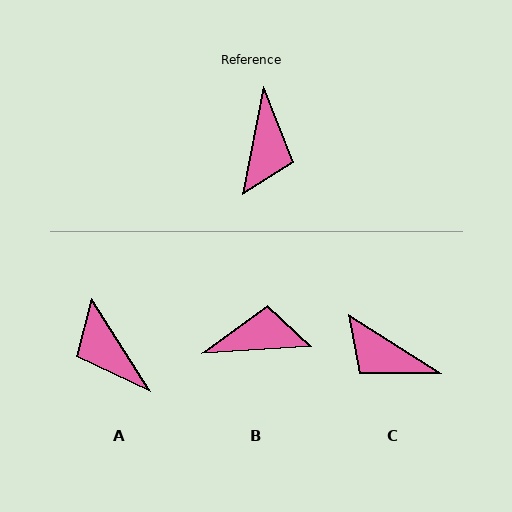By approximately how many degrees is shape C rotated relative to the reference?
Approximately 111 degrees clockwise.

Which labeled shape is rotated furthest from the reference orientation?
A, about 136 degrees away.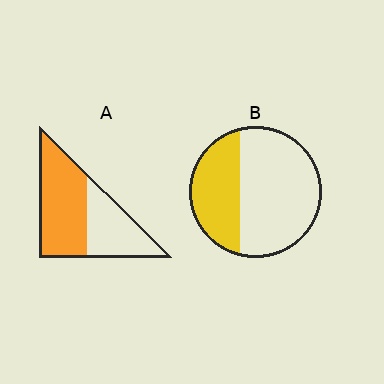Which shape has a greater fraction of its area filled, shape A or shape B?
Shape A.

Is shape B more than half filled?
No.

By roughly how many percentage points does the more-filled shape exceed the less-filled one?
By roughly 25 percentage points (A over B).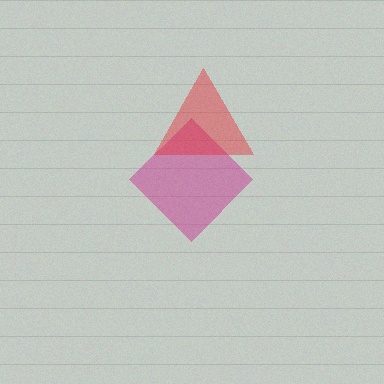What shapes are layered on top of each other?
The layered shapes are: a magenta diamond, a red triangle.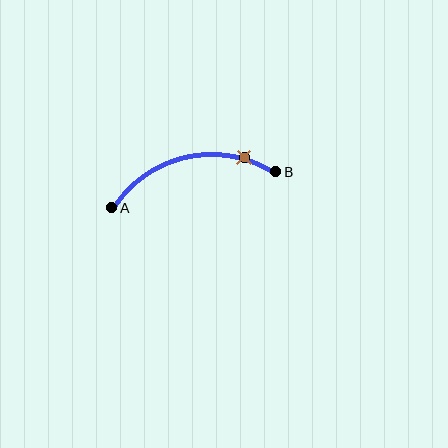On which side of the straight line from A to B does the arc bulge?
The arc bulges above the straight line connecting A and B.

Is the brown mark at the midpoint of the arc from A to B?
No. The brown mark lies on the arc but is closer to endpoint B. The arc midpoint would be at the point on the curve equidistant along the arc from both A and B.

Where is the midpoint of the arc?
The arc midpoint is the point on the curve farthest from the straight line joining A and B. It sits above that line.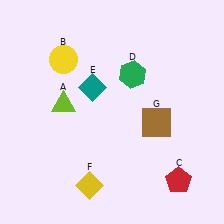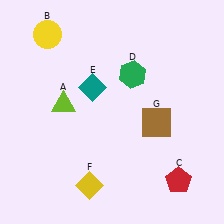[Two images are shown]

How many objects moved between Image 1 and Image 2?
1 object moved between the two images.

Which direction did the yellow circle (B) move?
The yellow circle (B) moved up.